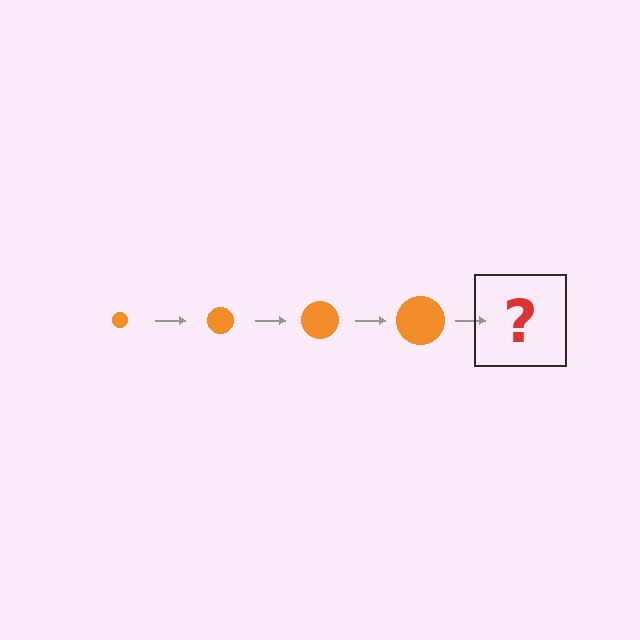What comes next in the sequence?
The next element should be an orange circle, larger than the previous one.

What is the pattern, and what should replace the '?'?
The pattern is that the circle gets progressively larger each step. The '?' should be an orange circle, larger than the previous one.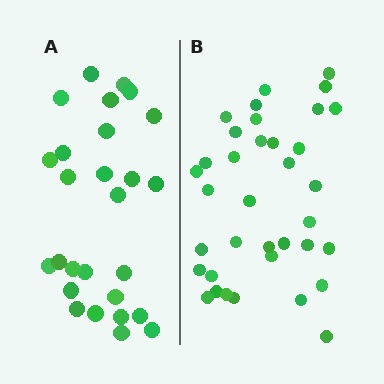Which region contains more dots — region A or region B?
Region B (the right region) has more dots.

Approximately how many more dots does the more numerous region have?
Region B has roughly 8 or so more dots than region A.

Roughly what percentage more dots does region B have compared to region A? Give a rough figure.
About 35% more.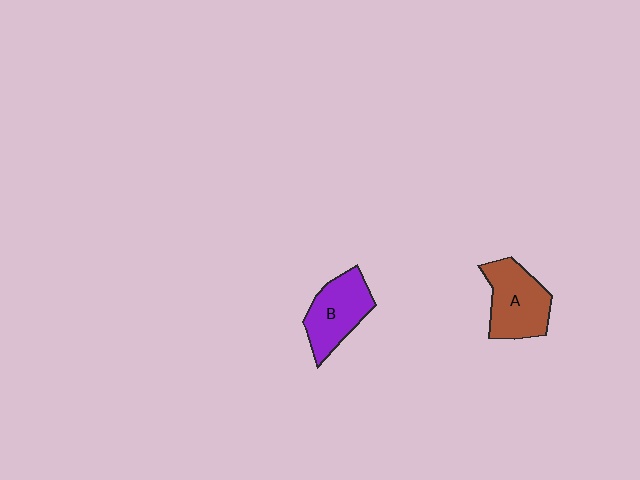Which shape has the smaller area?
Shape B (purple).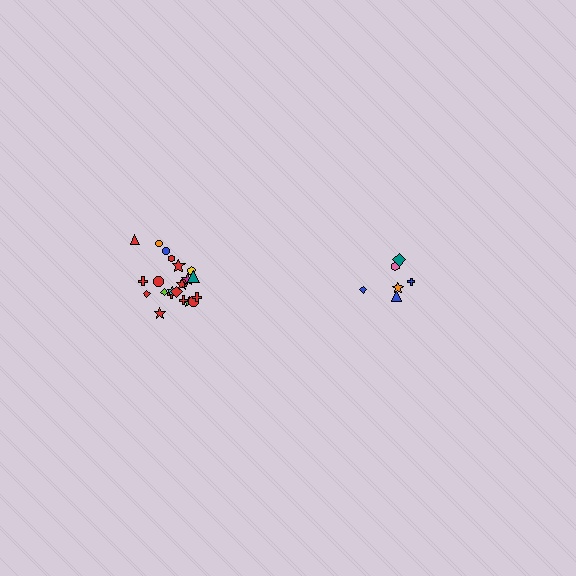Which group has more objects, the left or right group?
The left group.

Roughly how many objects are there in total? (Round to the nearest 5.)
Roughly 30 objects in total.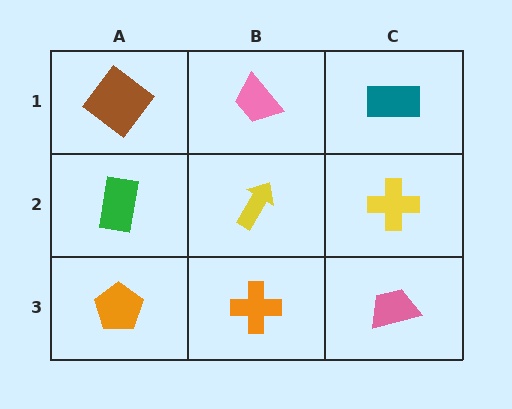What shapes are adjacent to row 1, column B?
A yellow arrow (row 2, column B), a brown diamond (row 1, column A), a teal rectangle (row 1, column C).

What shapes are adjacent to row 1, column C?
A yellow cross (row 2, column C), a pink trapezoid (row 1, column B).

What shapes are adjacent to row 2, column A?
A brown diamond (row 1, column A), an orange pentagon (row 3, column A), a yellow arrow (row 2, column B).